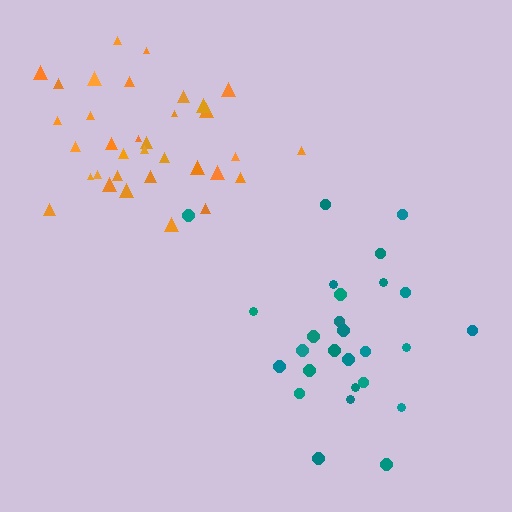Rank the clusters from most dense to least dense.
orange, teal.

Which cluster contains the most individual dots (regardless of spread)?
Orange (35).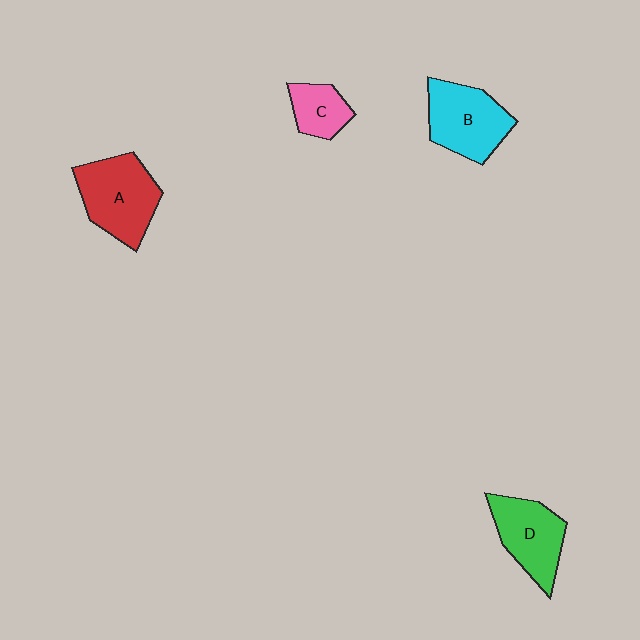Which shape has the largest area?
Shape A (red).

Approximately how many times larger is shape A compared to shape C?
Approximately 2.0 times.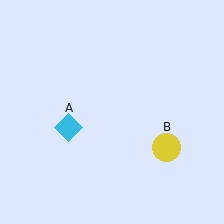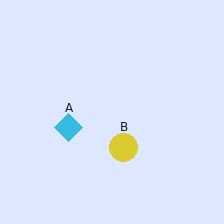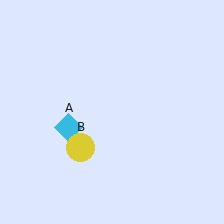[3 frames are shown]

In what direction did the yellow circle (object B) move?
The yellow circle (object B) moved left.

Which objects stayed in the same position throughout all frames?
Cyan diamond (object A) remained stationary.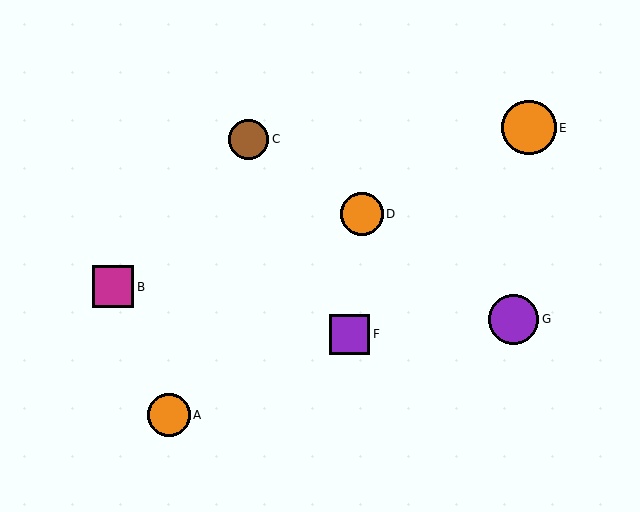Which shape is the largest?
The orange circle (labeled E) is the largest.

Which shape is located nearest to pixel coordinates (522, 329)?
The purple circle (labeled G) at (514, 319) is nearest to that location.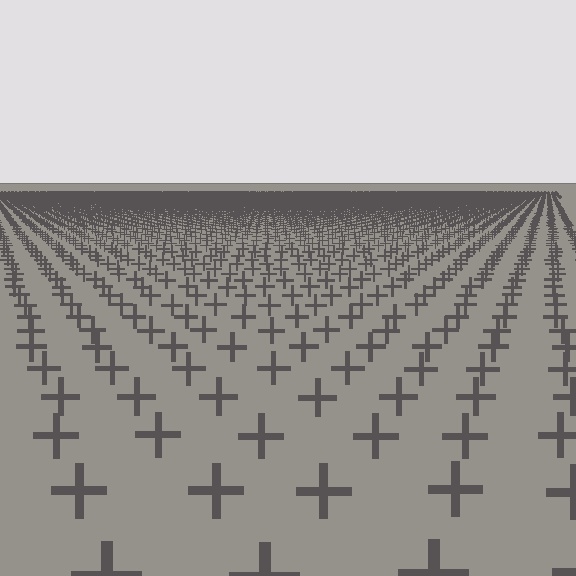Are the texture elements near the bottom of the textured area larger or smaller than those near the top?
Larger. Near the bottom, elements are closer to the viewer and appear at a bigger on-screen size.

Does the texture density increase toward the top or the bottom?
Density increases toward the top.